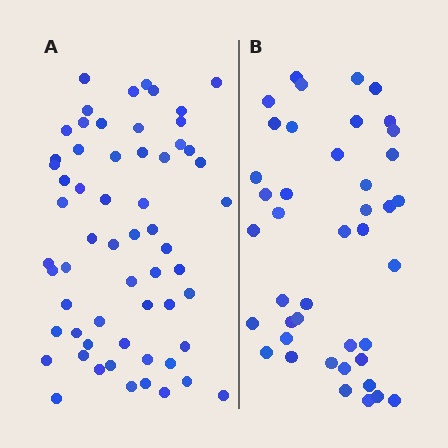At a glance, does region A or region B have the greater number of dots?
Region A (the left region) has more dots.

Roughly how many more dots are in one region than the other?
Region A has approximately 20 more dots than region B.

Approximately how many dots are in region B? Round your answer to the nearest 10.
About 40 dots. (The exact count is 42, which rounds to 40.)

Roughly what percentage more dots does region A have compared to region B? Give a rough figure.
About 45% more.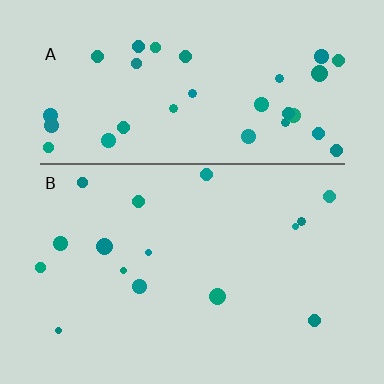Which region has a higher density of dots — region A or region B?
A (the top).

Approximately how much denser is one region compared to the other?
Approximately 2.3× — region A over region B.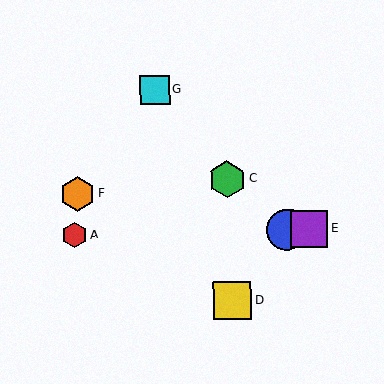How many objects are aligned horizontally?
3 objects (A, B, E) are aligned horizontally.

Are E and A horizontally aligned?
Yes, both are at y≈229.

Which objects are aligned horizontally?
Objects A, B, E are aligned horizontally.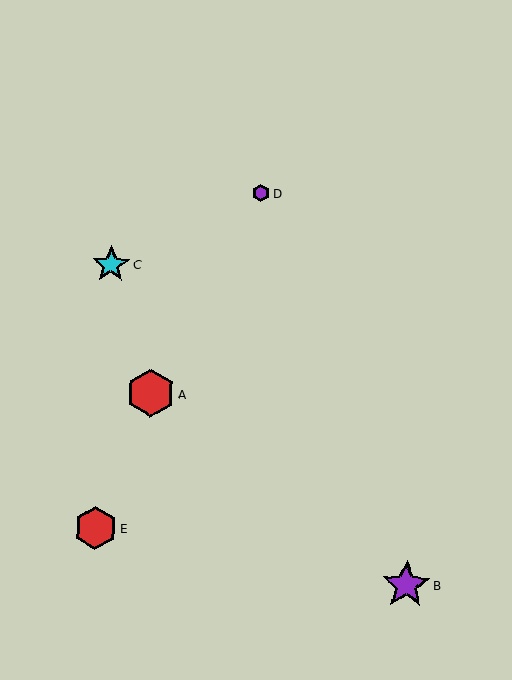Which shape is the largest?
The red hexagon (labeled A) is the largest.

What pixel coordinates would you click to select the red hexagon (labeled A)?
Click at (151, 393) to select the red hexagon A.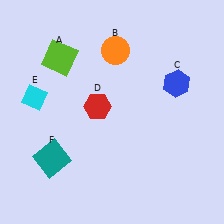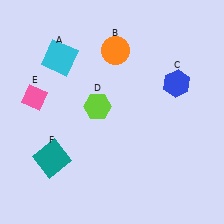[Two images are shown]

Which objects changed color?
A changed from lime to cyan. D changed from red to lime. E changed from cyan to pink.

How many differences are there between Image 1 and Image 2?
There are 3 differences between the two images.